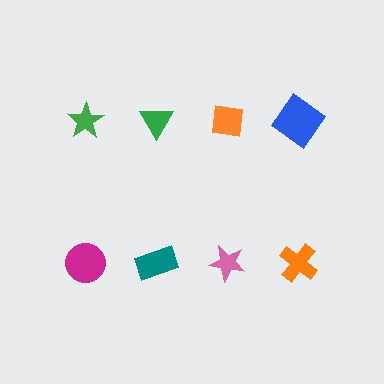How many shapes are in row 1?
4 shapes.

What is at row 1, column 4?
A blue diamond.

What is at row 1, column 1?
A green star.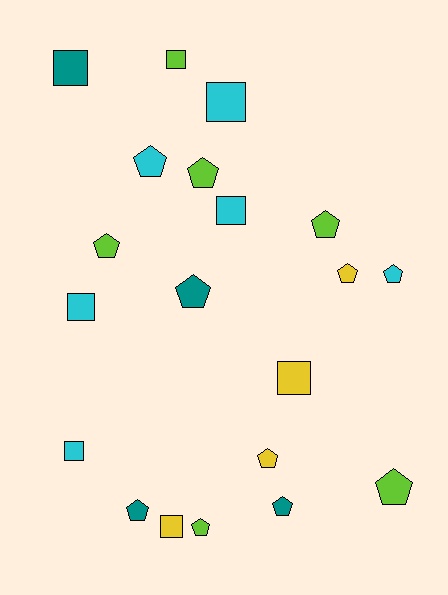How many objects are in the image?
There are 20 objects.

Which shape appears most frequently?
Pentagon, with 12 objects.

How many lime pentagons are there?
There are 5 lime pentagons.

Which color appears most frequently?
Cyan, with 6 objects.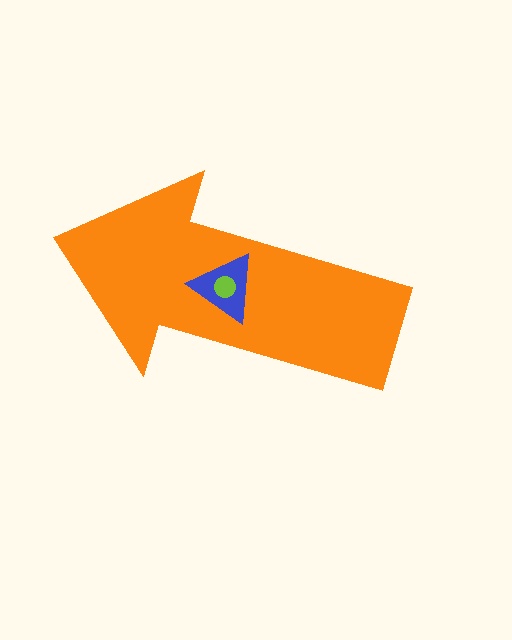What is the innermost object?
The lime circle.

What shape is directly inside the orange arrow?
The blue triangle.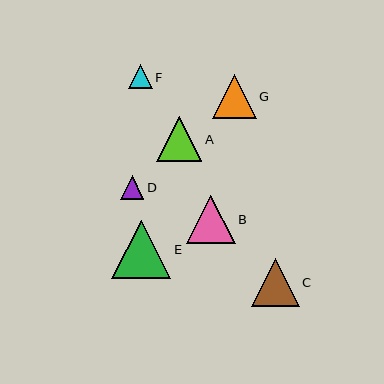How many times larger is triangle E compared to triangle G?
Triangle E is approximately 1.3 times the size of triangle G.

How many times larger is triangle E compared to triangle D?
Triangle E is approximately 2.5 times the size of triangle D.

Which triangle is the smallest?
Triangle D is the smallest with a size of approximately 23 pixels.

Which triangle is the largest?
Triangle E is the largest with a size of approximately 59 pixels.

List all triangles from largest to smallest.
From largest to smallest: E, B, C, A, G, F, D.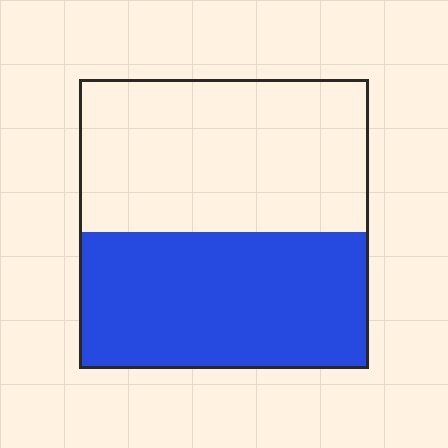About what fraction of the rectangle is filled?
About one half (1/2).